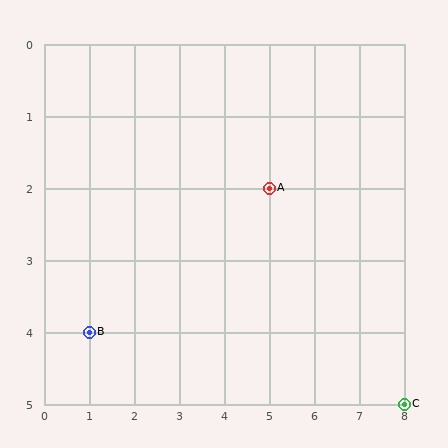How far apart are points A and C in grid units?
Points A and C are 3 columns and 3 rows apart (about 4.2 grid units diagonally).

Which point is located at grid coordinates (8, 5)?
Point C is at (8, 5).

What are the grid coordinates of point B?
Point B is at grid coordinates (1, 4).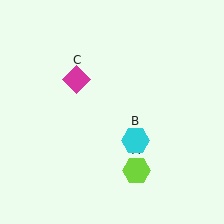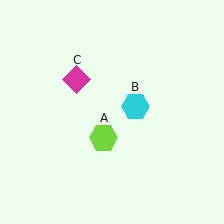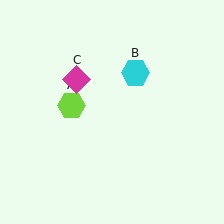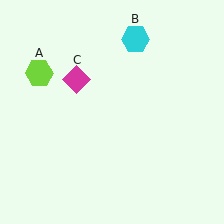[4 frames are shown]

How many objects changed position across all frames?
2 objects changed position: lime hexagon (object A), cyan hexagon (object B).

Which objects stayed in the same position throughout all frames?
Magenta diamond (object C) remained stationary.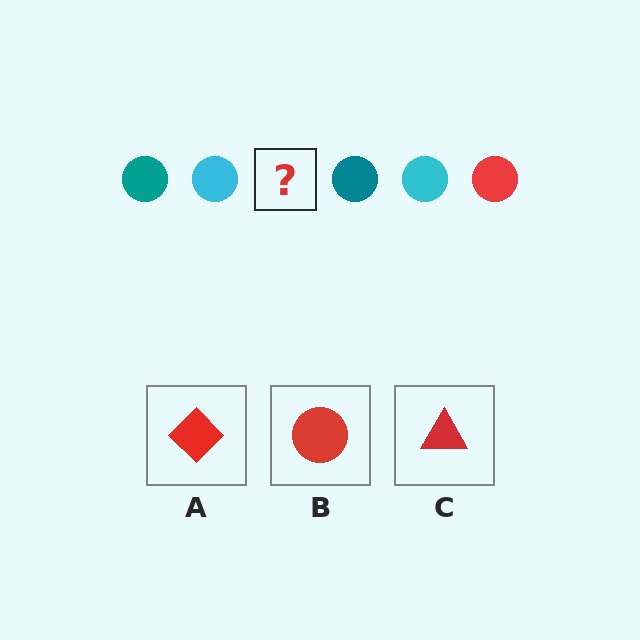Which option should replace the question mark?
Option B.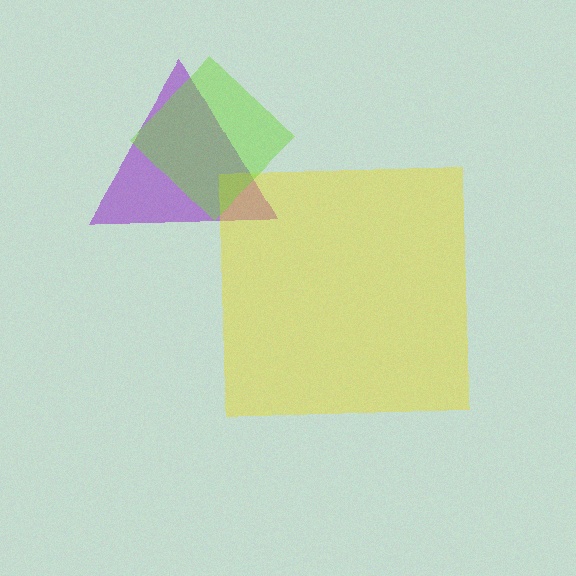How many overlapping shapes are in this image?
There are 3 overlapping shapes in the image.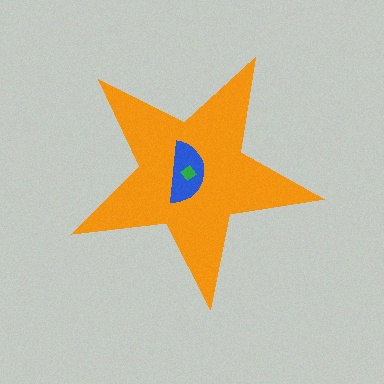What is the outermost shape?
The orange star.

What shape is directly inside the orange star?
The blue semicircle.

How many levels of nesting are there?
3.